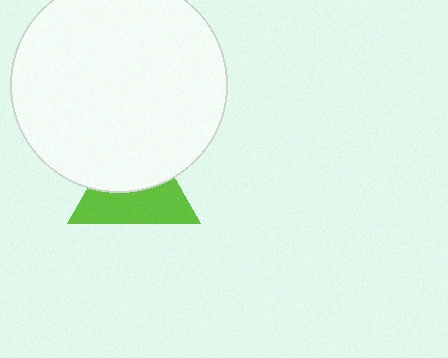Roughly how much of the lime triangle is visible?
About half of it is visible (roughly 50%).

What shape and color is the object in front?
The object in front is a white circle.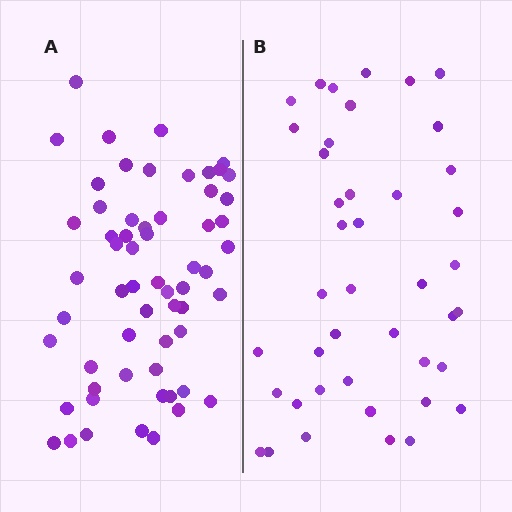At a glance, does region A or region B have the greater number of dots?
Region A (the left region) has more dots.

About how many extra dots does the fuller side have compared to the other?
Region A has approximately 20 more dots than region B.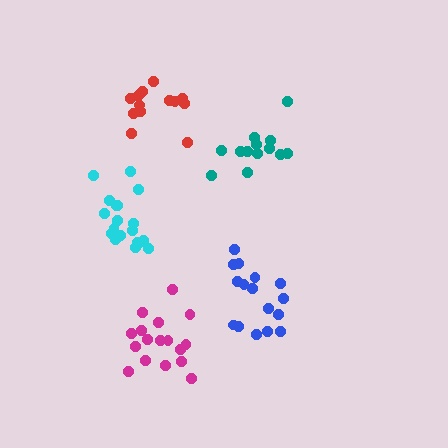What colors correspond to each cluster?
The clusters are colored: magenta, cyan, teal, blue, red.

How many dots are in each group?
Group 1: 17 dots, Group 2: 19 dots, Group 3: 13 dots, Group 4: 16 dots, Group 5: 13 dots (78 total).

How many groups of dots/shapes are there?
There are 5 groups.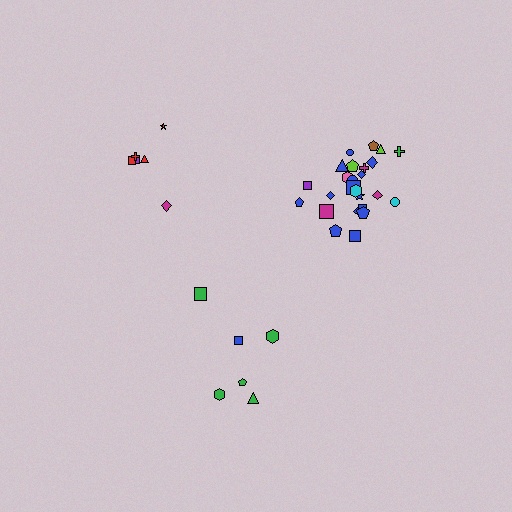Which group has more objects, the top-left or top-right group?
The top-right group.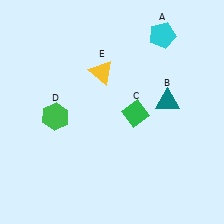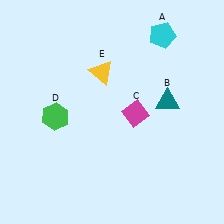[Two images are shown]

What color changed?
The diamond (C) changed from green in Image 1 to magenta in Image 2.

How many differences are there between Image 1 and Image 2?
There is 1 difference between the two images.